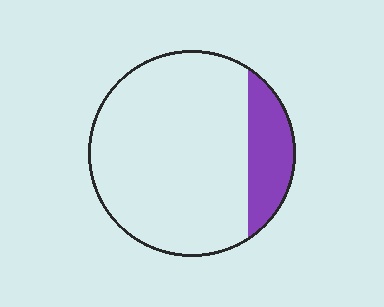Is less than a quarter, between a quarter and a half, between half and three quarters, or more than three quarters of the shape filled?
Less than a quarter.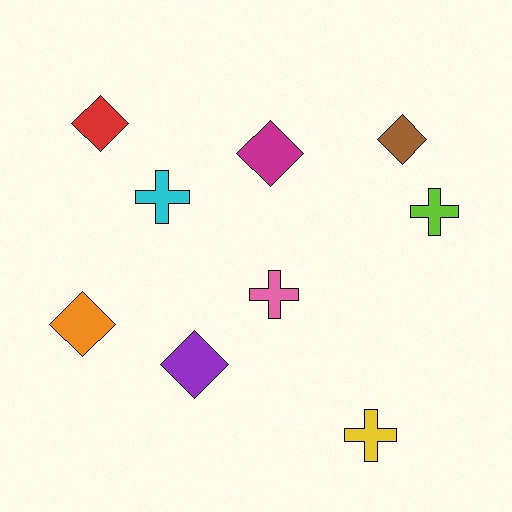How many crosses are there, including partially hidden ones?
There are 4 crosses.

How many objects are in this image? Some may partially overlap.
There are 9 objects.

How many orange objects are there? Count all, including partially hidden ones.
There is 1 orange object.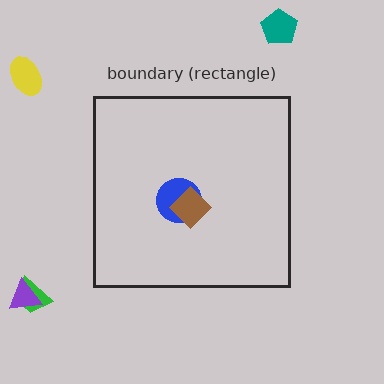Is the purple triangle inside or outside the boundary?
Outside.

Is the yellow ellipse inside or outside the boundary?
Outside.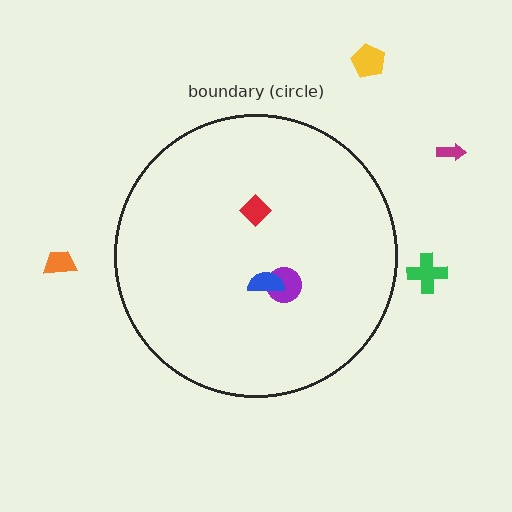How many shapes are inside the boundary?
3 inside, 4 outside.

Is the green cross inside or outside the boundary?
Outside.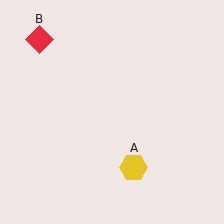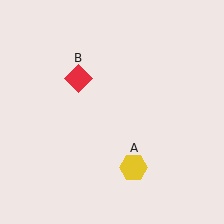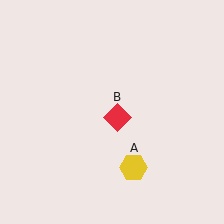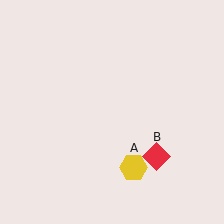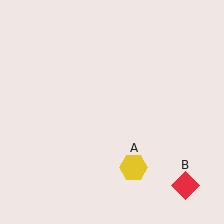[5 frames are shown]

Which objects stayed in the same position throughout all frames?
Yellow hexagon (object A) remained stationary.